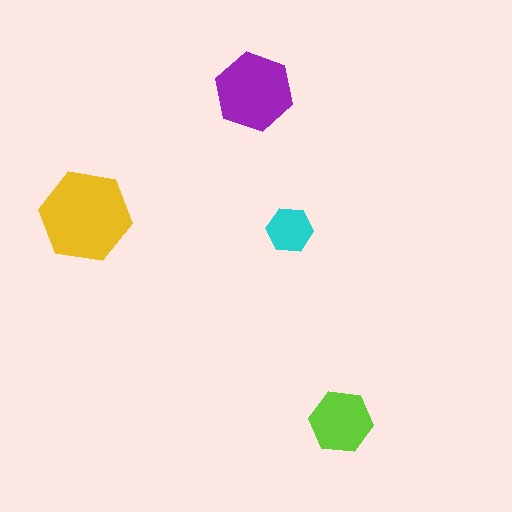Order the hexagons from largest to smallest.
the yellow one, the purple one, the lime one, the cyan one.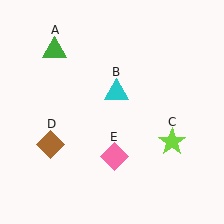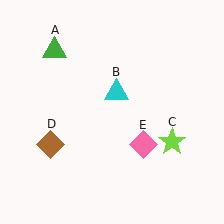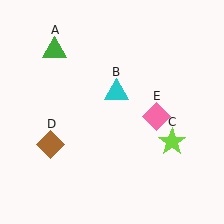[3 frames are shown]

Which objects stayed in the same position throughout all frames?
Green triangle (object A) and cyan triangle (object B) and lime star (object C) and brown diamond (object D) remained stationary.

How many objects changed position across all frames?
1 object changed position: pink diamond (object E).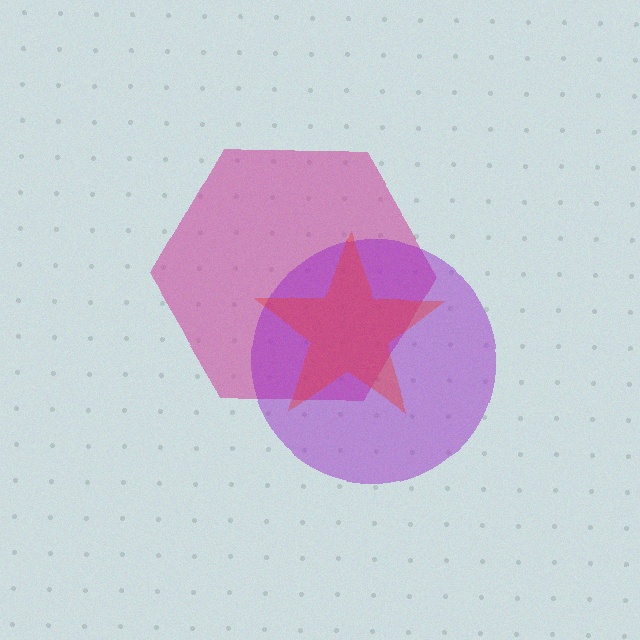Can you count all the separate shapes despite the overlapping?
Yes, there are 3 separate shapes.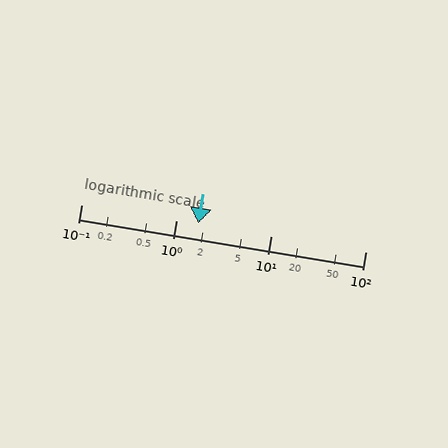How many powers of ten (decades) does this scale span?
The scale spans 3 decades, from 0.1 to 100.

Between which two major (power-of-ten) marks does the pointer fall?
The pointer is between 1 and 10.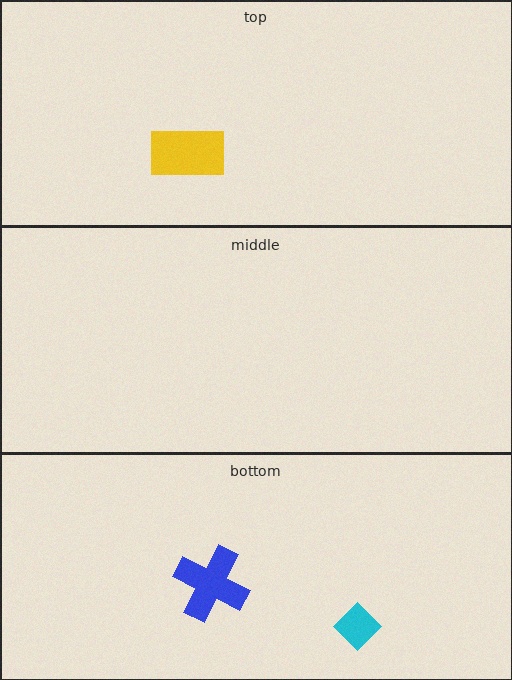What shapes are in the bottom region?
The cyan diamond, the blue cross.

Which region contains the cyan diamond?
The bottom region.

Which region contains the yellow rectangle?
The top region.